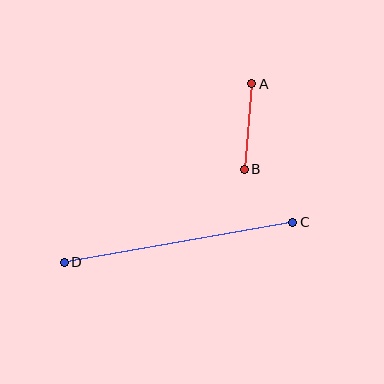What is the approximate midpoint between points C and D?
The midpoint is at approximately (179, 242) pixels.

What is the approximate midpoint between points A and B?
The midpoint is at approximately (248, 127) pixels.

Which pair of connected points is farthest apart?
Points C and D are farthest apart.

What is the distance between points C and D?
The distance is approximately 232 pixels.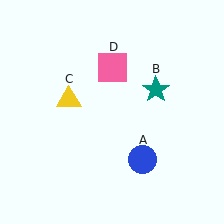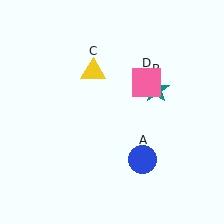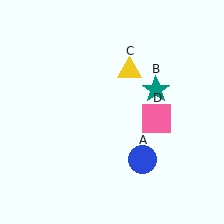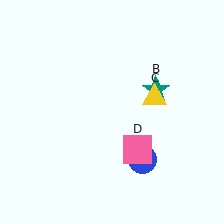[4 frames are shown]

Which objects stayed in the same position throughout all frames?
Blue circle (object A) and teal star (object B) remained stationary.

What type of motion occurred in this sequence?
The yellow triangle (object C), pink square (object D) rotated clockwise around the center of the scene.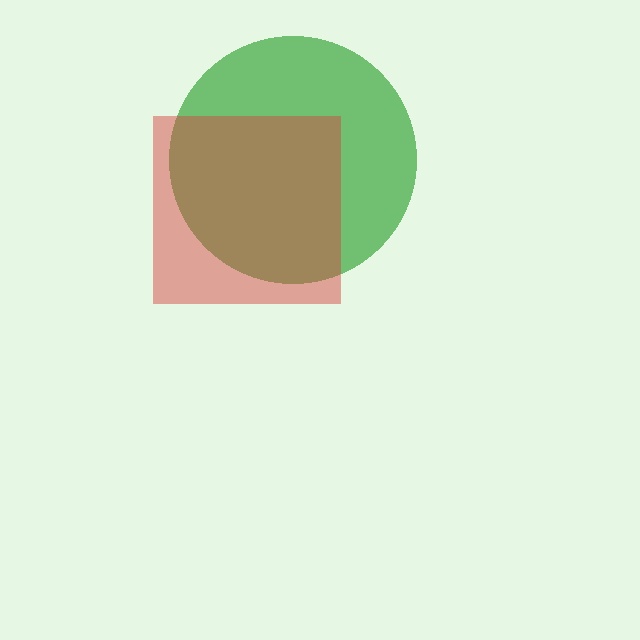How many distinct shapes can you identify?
There are 2 distinct shapes: a green circle, a red square.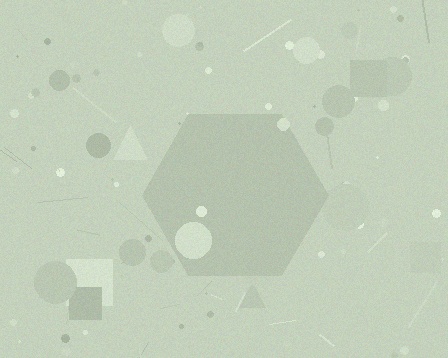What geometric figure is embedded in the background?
A hexagon is embedded in the background.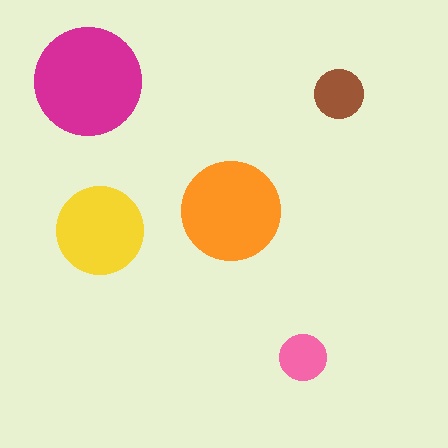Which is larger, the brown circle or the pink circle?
The brown one.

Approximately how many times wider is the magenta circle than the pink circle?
About 2.5 times wider.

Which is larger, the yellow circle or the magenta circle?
The magenta one.